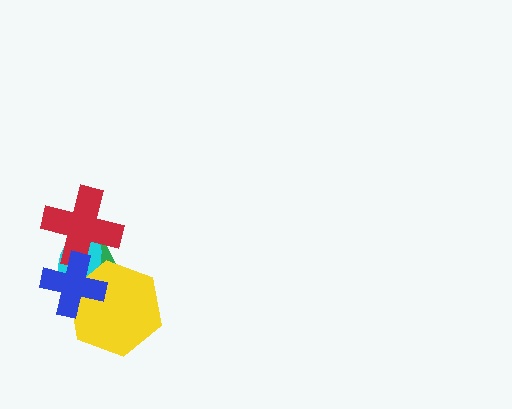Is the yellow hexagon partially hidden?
Yes, it is partially covered by another shape.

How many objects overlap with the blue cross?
4 objects overlap with the blue cross.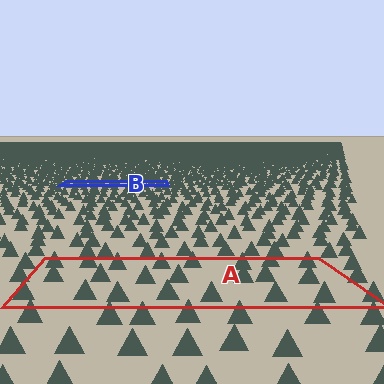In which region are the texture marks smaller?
The texture marks are smaller in region B, because it is farther away.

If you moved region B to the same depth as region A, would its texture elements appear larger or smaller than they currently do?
They would appear larger. At a closer depth, the same texture elements are projected at a bigger on-screen size.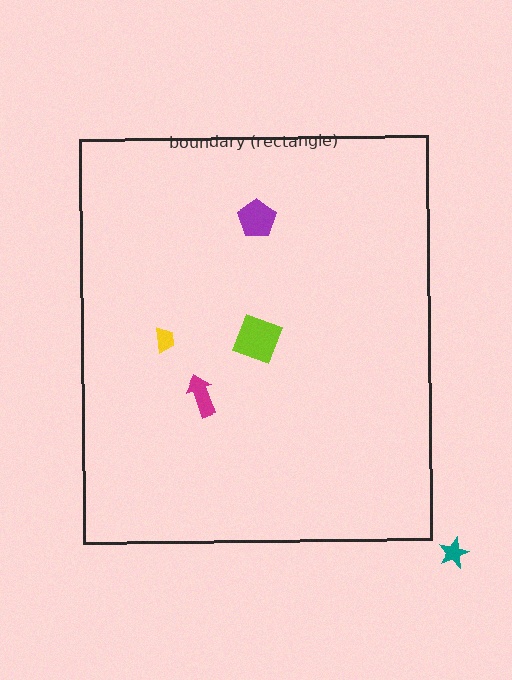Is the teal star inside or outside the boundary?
Outside.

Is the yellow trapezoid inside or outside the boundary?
Inside.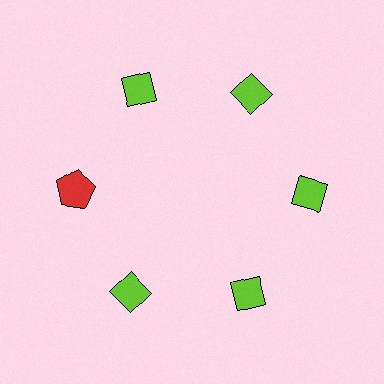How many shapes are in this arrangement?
There are 6 shapes arranged in a ring pattern.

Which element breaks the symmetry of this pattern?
The red pentagon at roughly the 9 o'clock position breaks the symmetry. All other shapes are lime diamonds.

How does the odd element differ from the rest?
It differs in both color (red instead of lime) and shape (pentagon instead of diamond).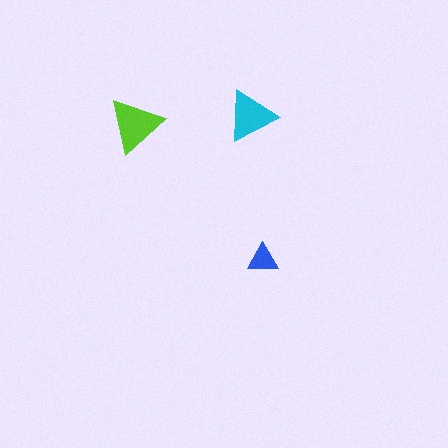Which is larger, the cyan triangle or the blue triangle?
The cyan one.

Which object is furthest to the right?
The blue triangle is rightmost.